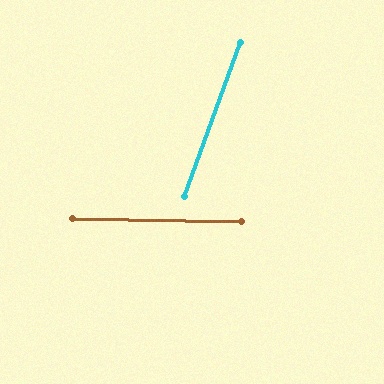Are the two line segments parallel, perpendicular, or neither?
Neither parallel nor perpendicular — they differ by about 71°.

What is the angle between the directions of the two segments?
Approximately 71 degrees.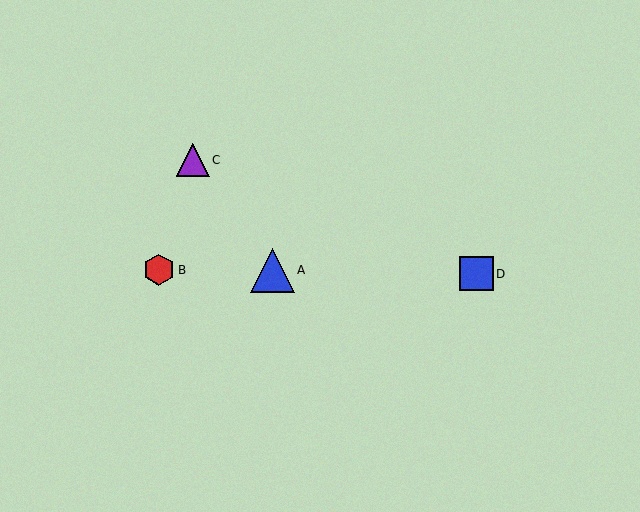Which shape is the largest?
The blue triangle (labeled A) is the largest.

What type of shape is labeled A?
Shape A is a blue triangle.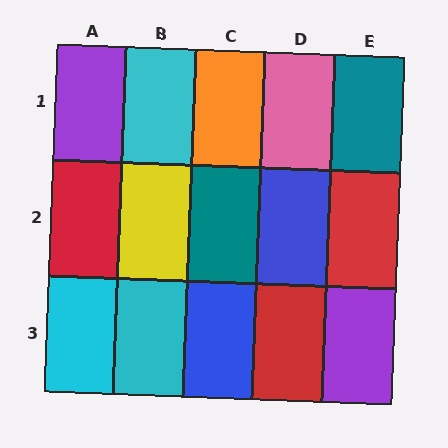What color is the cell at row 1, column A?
Purple.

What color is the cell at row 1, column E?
Teal.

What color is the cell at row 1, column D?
Pink.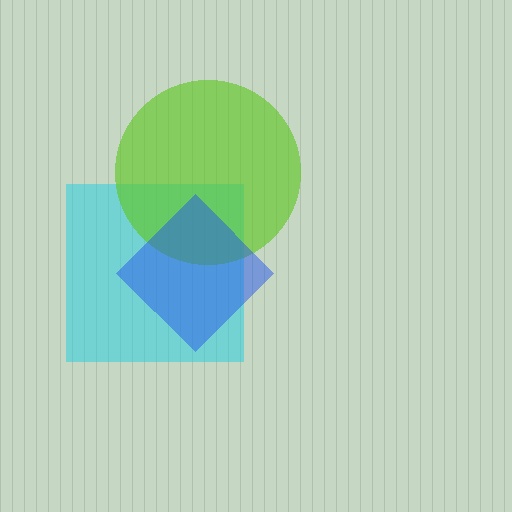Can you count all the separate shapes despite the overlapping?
Yes, there are 3 separate shapes.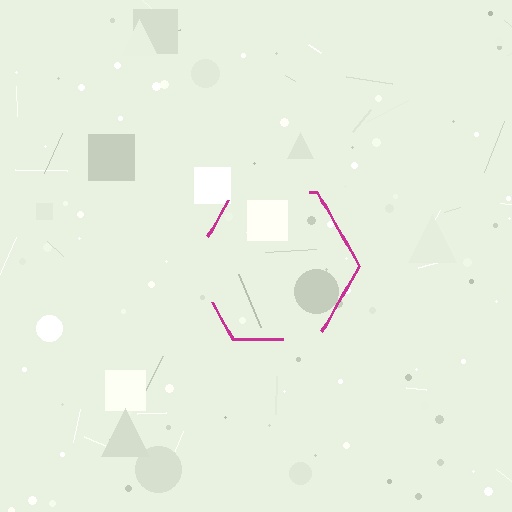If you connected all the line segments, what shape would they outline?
They would outline a hexagon.